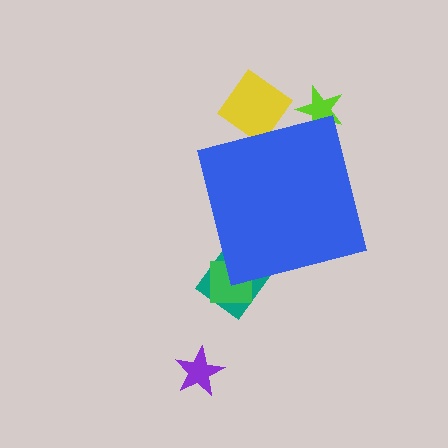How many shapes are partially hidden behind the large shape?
4 shapes are partially hidden.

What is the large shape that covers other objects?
A blue square.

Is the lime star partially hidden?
Yes, the lime star is partially hidden behind the blue square.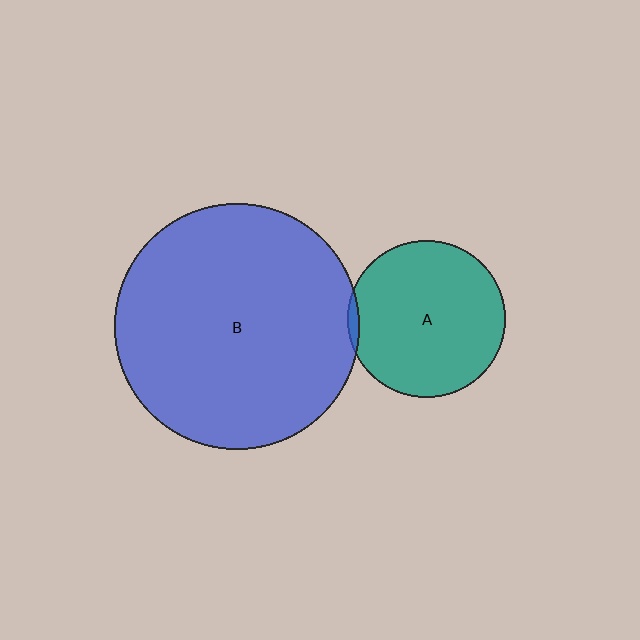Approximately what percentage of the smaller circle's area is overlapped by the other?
Approximately 5%.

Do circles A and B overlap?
Yes.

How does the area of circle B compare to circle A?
Approximately 2.4 times.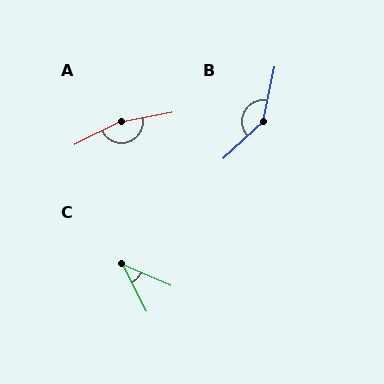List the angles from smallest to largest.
C (39°), B (144°), A (164°).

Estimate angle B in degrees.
Approximately 144 degrees.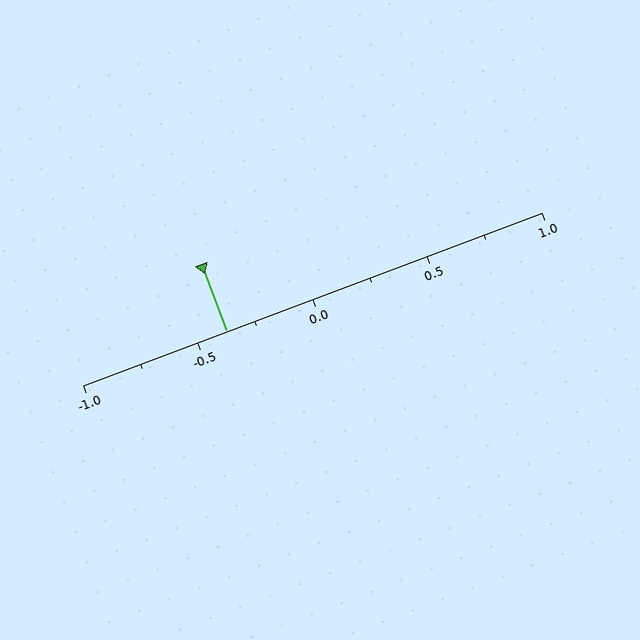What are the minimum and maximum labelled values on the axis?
The axis runs from -1.0 to 1.0.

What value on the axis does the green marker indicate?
The marker indicates approximately -0.38.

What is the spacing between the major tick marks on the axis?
The major ticks are spaced 0.5 apart.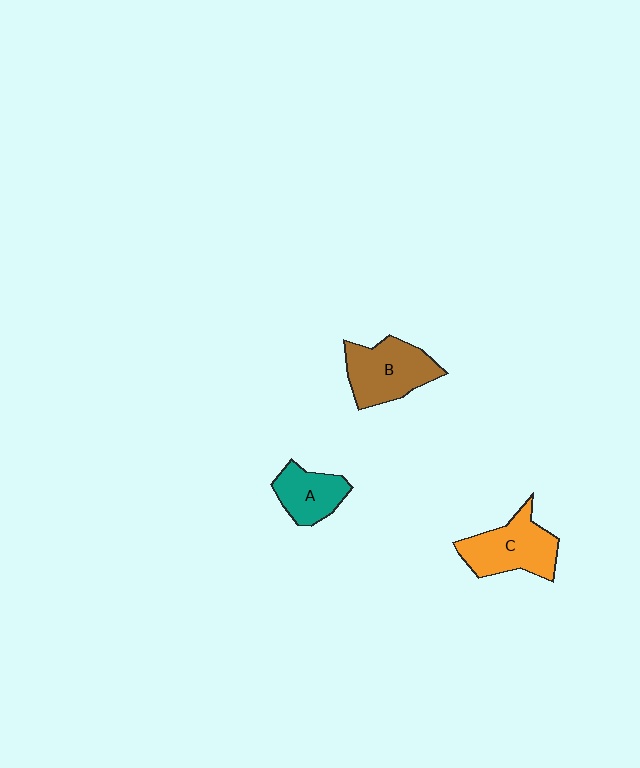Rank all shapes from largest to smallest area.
From largest to smallest: B (brown), C (orange), A (teal).